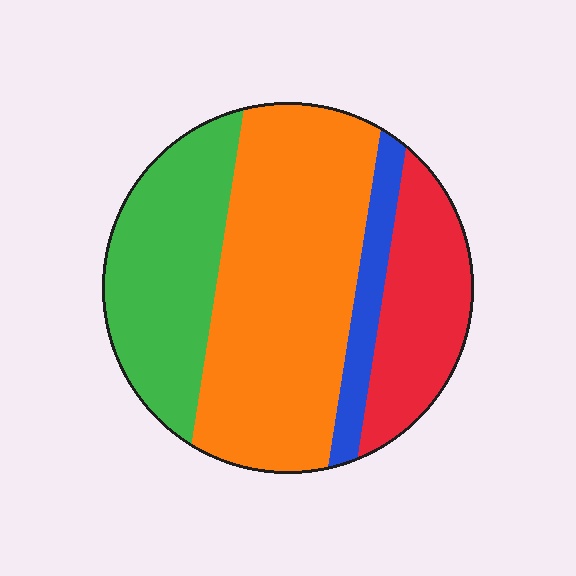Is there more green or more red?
Green.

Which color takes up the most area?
Orange, at roughly 45%.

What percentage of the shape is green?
Green takes up about one quarter (1/4) of the shape.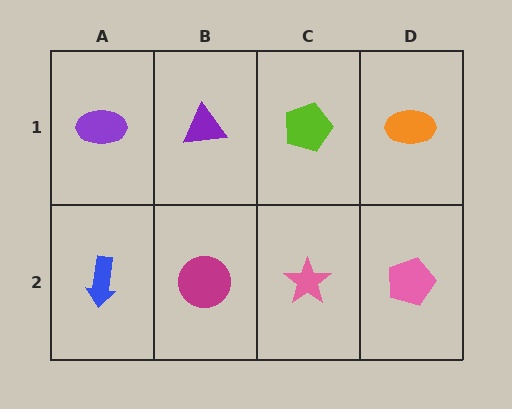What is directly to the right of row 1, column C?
An orange ellipse.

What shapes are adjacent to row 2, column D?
An orange ellipse (row 1, column D), a pink star (row 2, column C).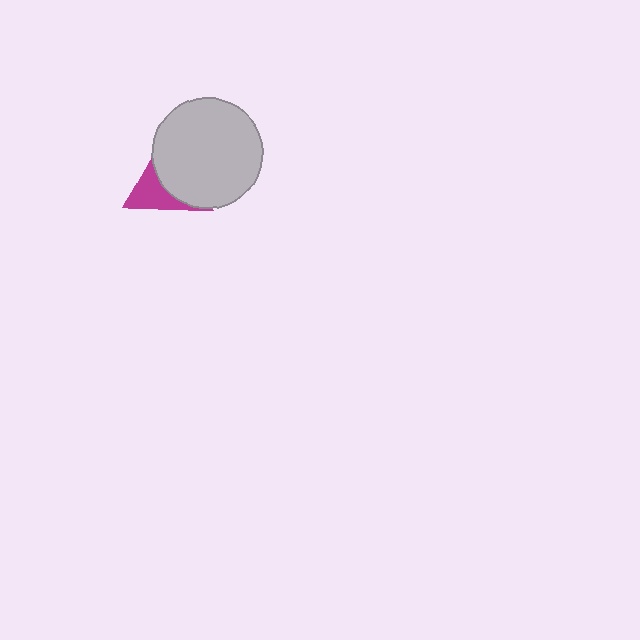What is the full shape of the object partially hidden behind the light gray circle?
The partially hidden object is a magenta triangle.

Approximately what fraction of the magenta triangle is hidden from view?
Roughly 59% of the magenta triangle is hidden behind the light gray circle.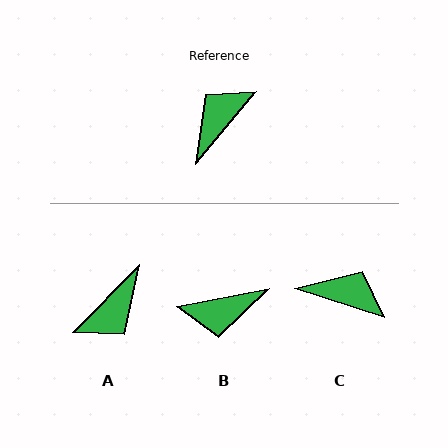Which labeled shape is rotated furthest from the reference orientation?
A, about 175 degrees away.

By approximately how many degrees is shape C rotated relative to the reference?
Approximately 68 degrees clockwise.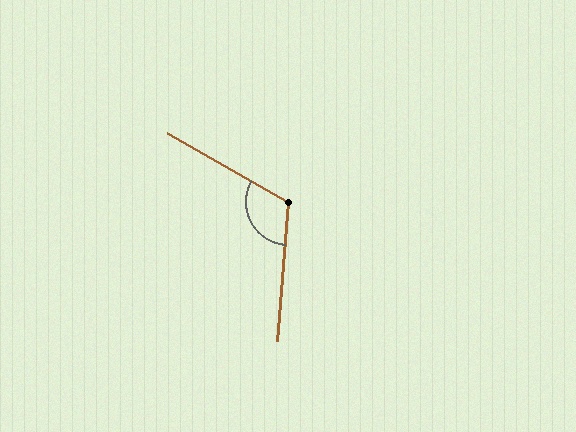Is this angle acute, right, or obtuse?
It is obtuse.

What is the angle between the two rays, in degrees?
Approximately 115 degrees.